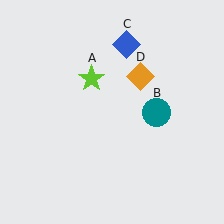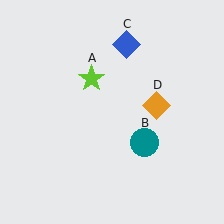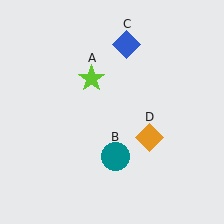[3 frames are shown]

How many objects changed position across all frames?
2 objects changed position: teal circle (object B), orange diamond (object D).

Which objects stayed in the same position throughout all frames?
Lime star (object A) and blue diamond (object C) remained stationary.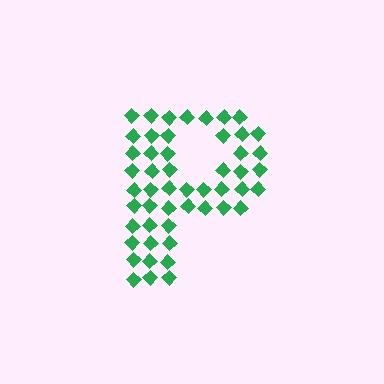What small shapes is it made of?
It is made of small diamonds.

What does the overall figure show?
The overall figure shows the letter P.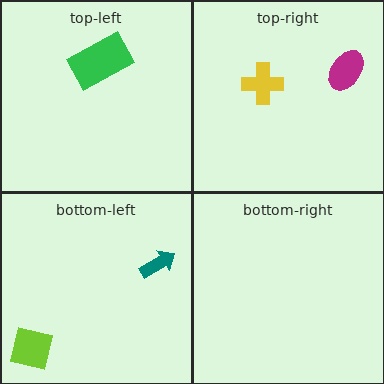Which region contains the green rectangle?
The top-left region.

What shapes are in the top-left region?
The green rectangle.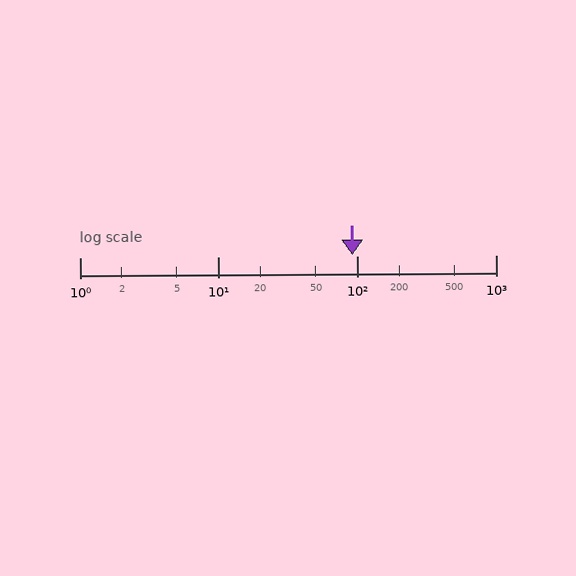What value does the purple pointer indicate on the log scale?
The pointer indicates approximately 92.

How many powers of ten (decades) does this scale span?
The scale spans 3 decades, from 1 to 1000.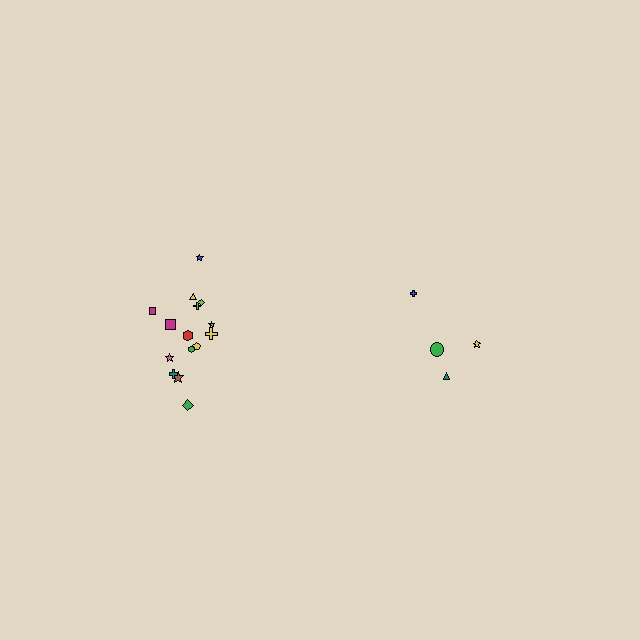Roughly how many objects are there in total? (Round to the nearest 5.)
Roughly 20 objects in total.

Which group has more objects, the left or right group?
The left group.